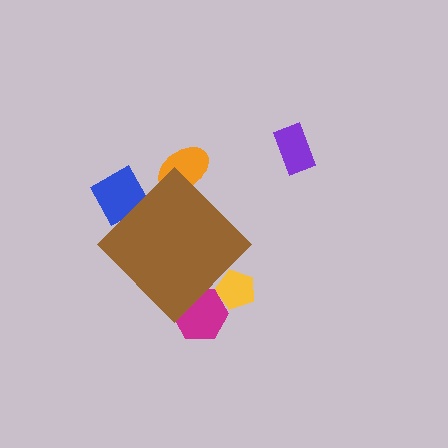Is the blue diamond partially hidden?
Yes, the blue diamond is partially hidden behind the brown diamond.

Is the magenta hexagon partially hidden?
Yes, the magenta hexagon is partially hidden behind the brown diamond.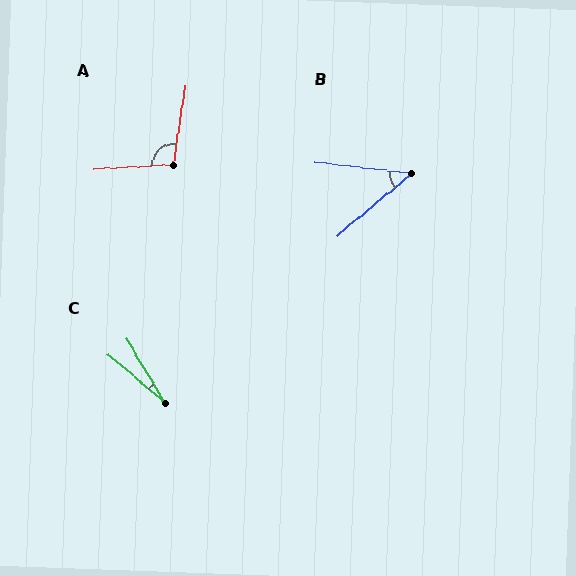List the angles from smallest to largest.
C (19°), B (46°), A (102°).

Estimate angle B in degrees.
Approximately 46 degrees.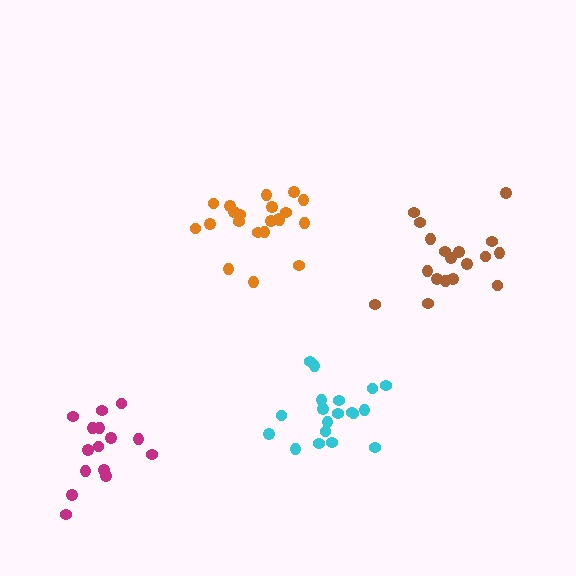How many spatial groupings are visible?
There are 4 spatial groupings.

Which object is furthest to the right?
The brown cluster is rightmost.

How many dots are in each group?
Group 1: 21 dots, Group 2: 18 dots, Group 3: 16 dots, Group 4: 19 dots (74 total).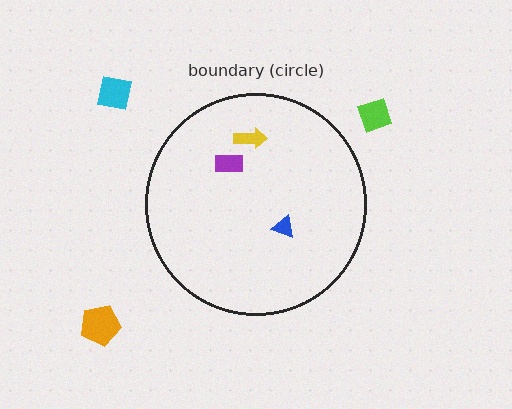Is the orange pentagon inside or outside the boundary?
Outside.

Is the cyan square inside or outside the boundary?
Outside.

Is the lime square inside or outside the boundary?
Outside.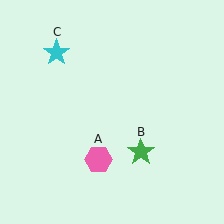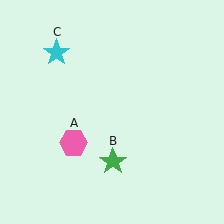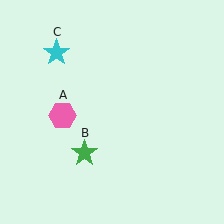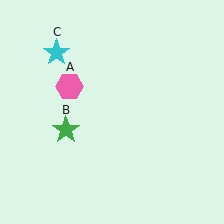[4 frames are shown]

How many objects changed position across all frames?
2 objects changed position: pink hexagon (object A), green star (object B).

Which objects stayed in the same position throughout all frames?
Cyan star (object C) remained stationary.